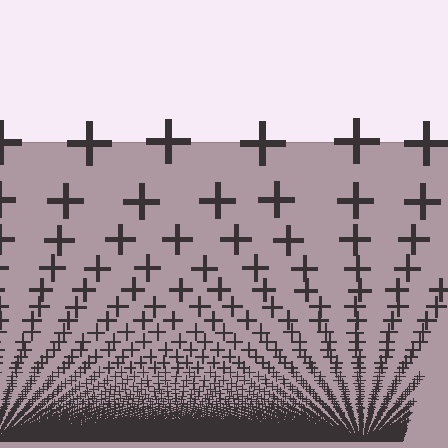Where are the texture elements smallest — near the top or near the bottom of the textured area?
Near the bottom.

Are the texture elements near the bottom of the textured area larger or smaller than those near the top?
Smaller. The gradient is inverted — elements near the bottom are smaller and denser.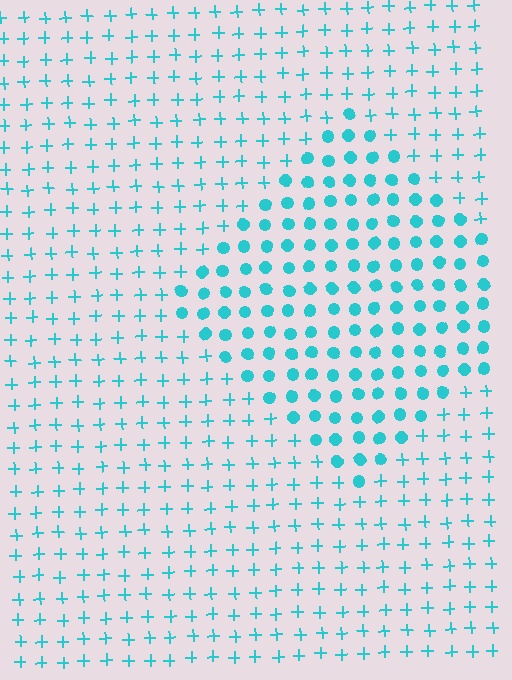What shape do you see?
I see a diamond.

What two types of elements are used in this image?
The image uses circles inside the diamond region and plus signs outside it.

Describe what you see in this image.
The image is filled with small cyan elements arranged in a uniform grid. A diamond-shaped region contains circles, while the surrounding area contains plus signs. The boundary is defined purely by the change in element shape.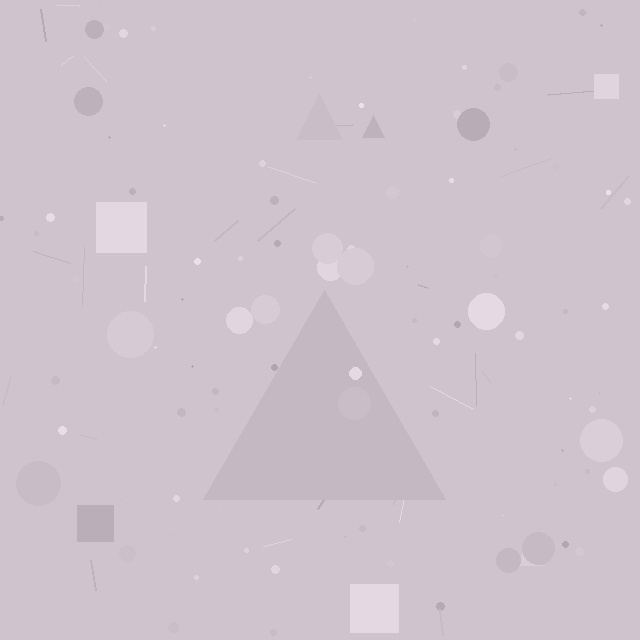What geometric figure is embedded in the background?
A triangle is embedded in the background.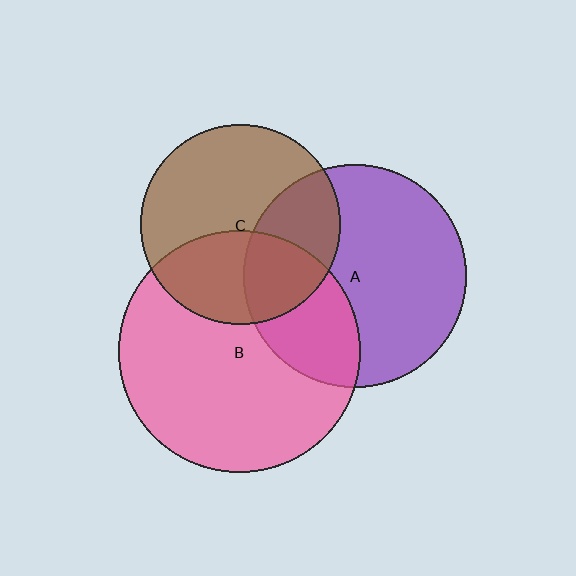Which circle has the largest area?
Circle B (pink).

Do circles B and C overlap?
Yes.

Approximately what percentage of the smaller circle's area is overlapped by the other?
Approximately 35%.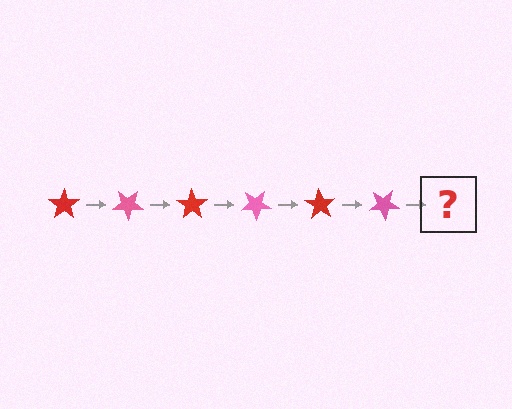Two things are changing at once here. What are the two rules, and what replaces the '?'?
The two rules are that it rotates 35 degrees each step and the color cycles through red and pink. The '?' should be a red star, rotated 210 degrees from the start.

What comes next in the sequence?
The next element should be a red star, rotated 210 degrees from the start.